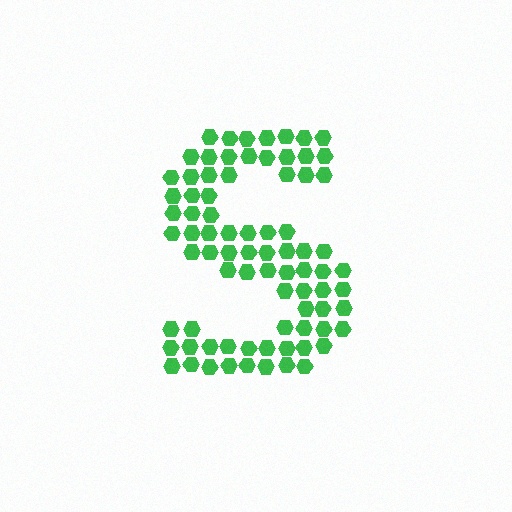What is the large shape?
The large shape is the letter S.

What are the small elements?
The small elements are hexagons.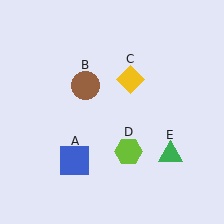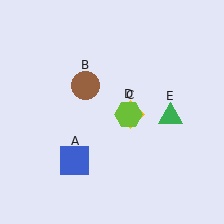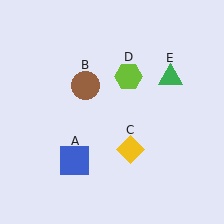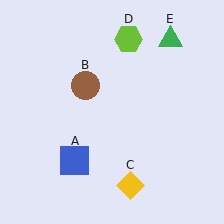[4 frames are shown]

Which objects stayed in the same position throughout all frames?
Blue square (object A) and brown circle (object B) remained stationary.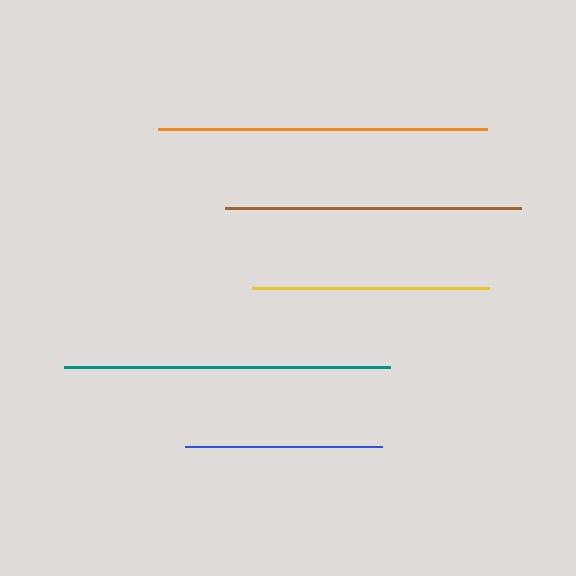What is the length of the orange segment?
The orange segment is approximately 329 pixels long.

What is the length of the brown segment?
The brown segment is approximately 296 pixels long.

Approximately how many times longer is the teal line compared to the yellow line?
The teal line is approximately 1.4 times the length of the yellow line.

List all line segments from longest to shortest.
From longest to shortest: orange, teal, brown, yellow, blue.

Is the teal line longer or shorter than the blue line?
The teal line is longer than the blue line.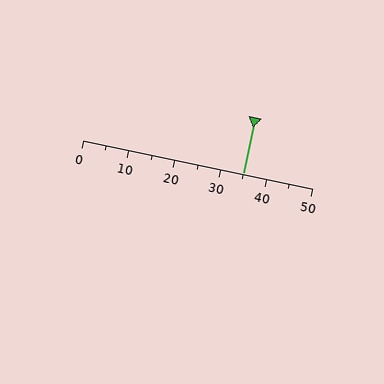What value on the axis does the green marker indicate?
The marker indicates approximately 35.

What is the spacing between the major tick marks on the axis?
The major ticks are spaced 10 apart.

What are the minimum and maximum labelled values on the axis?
The axis runs from 0 to 50.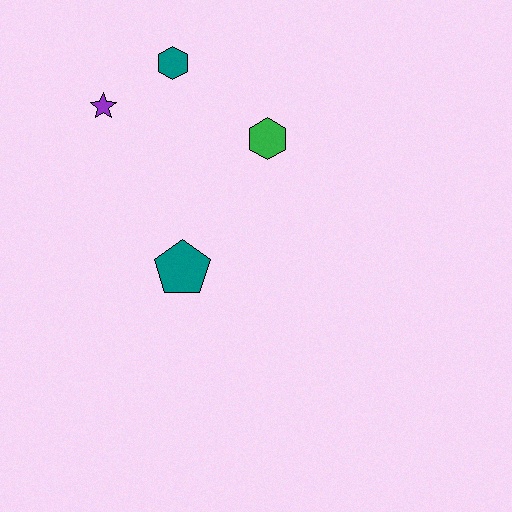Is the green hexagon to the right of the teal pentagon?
Yes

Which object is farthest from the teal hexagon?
The teal pentagon is farthest from the teal hexagon.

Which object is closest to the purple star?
The teal hexagon is closest to the purple star.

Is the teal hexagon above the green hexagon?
Yes